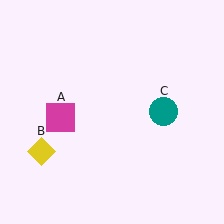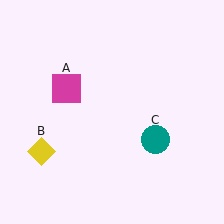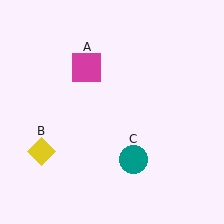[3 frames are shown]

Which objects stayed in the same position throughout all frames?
Yellow diamond (object B) remained stationary.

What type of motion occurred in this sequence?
The magenta square (object A), teal circle (object C) rotated clockwise around the center of the scene.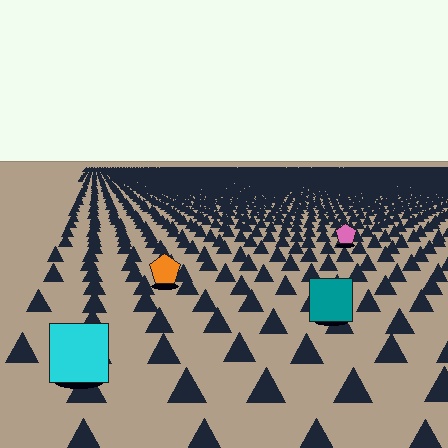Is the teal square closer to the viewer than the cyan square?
No. The cyan square is closer — you can tell from the texture gradient: the ground texture is coarser near it.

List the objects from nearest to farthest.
From nearest to farthest: the cyan square, the teal square, the orange pentagon, the pink pentagon.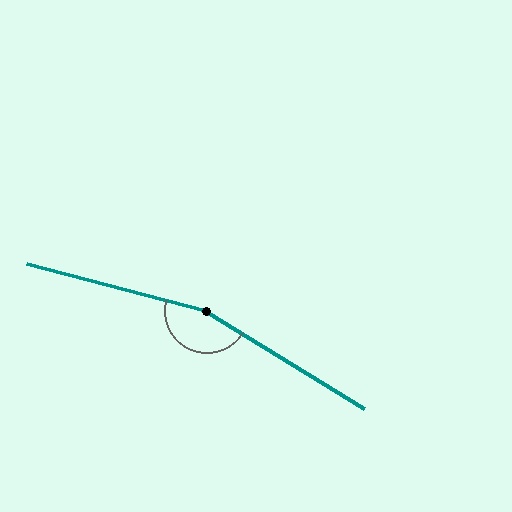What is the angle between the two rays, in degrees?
Approximately 163 degrees.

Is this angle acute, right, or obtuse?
It is obtuse.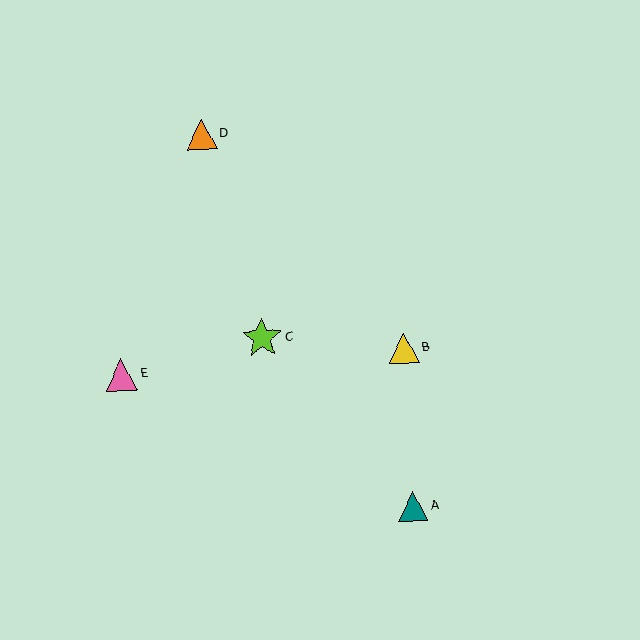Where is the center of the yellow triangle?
The center of the yellow triangle is at (404, 348).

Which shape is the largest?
The lime star (labeled C) is the largest.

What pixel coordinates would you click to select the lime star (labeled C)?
Click at (262, 338) to select the lime star C.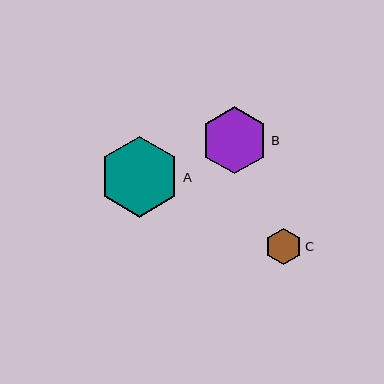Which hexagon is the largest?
Hexagon A is the largest with a size of approximately 81 pixels.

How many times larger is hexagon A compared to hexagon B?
Hexagon A is approximately 1.2 times the size of hexagon B.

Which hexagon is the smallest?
Hexagon C is the smallest with a size of approximately 36 pixels.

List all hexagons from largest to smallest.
From largest to smallest: A, B, C.